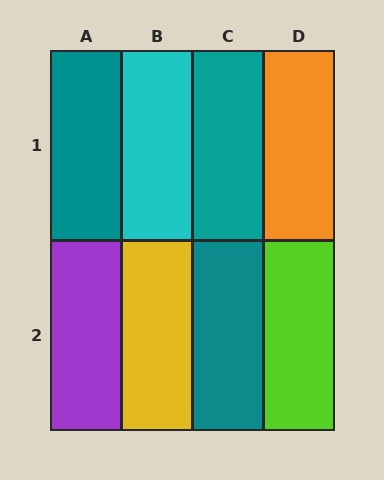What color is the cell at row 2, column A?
Purple.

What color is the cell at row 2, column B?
Yellow.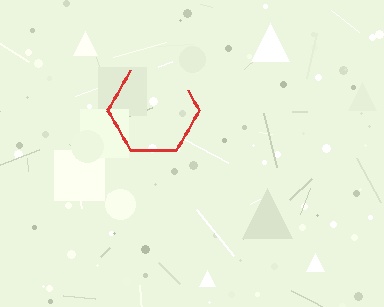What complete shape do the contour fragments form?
The contour fragments form a hexagon.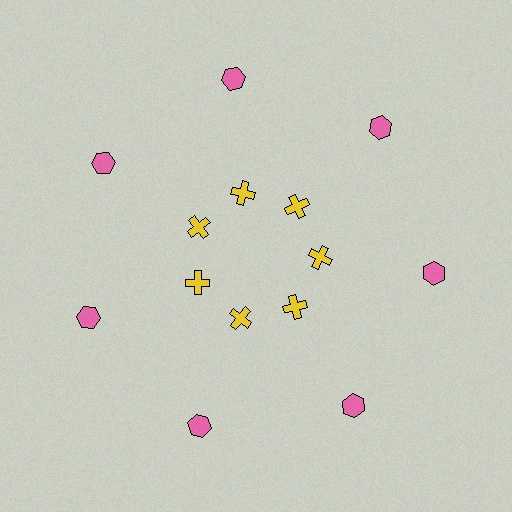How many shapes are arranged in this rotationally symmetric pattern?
There are 14 shapes, arranged in 7 groups of 2.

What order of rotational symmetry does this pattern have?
This pattern has 7-fold rotational symmetry.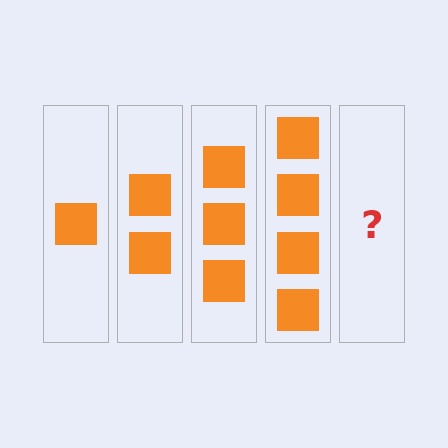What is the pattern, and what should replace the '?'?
The pattern is that each step adds one more square. The '?' should be 5 squares.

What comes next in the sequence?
The next element should be 5 squares.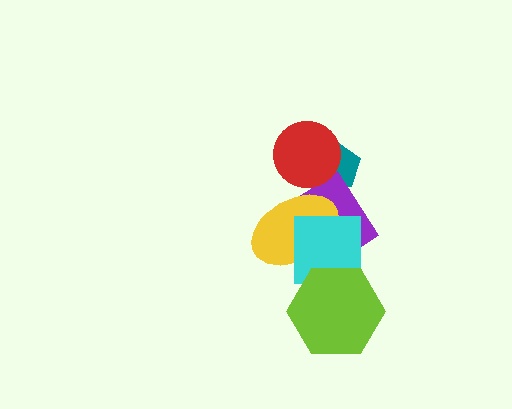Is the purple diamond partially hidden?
Yes, it is partially covered by another shape.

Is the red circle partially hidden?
No, no other shape covers it.